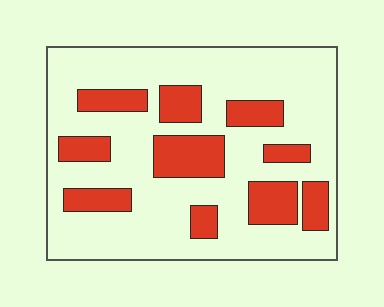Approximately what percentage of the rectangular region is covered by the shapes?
Approximately 25%.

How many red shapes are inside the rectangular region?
10.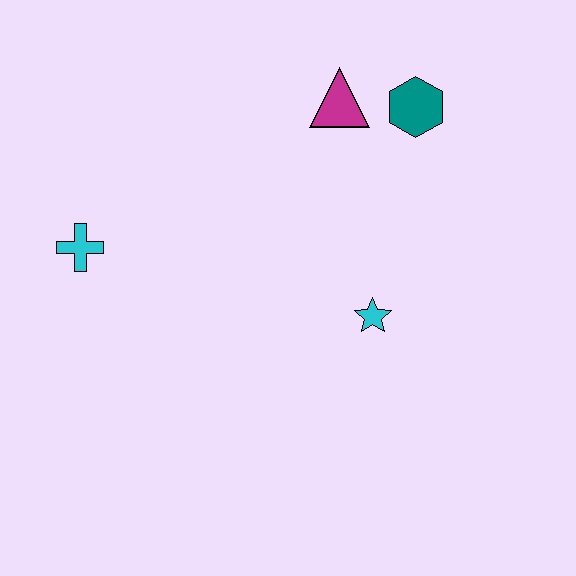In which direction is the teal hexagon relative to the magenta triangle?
The teal hexagon is to the right of the magenta triangle.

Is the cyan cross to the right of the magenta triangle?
No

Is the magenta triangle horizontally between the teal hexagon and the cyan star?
No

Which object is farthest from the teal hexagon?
The cyan cross is farthest from the teal hexagon.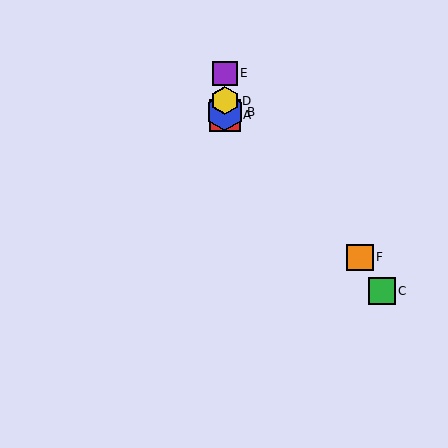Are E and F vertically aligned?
No, E is at x≈225 and F is at x≈360.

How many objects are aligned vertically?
4 objects (A, B, D, E) are aligned vertically.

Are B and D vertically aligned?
Yes, both are at x≈225.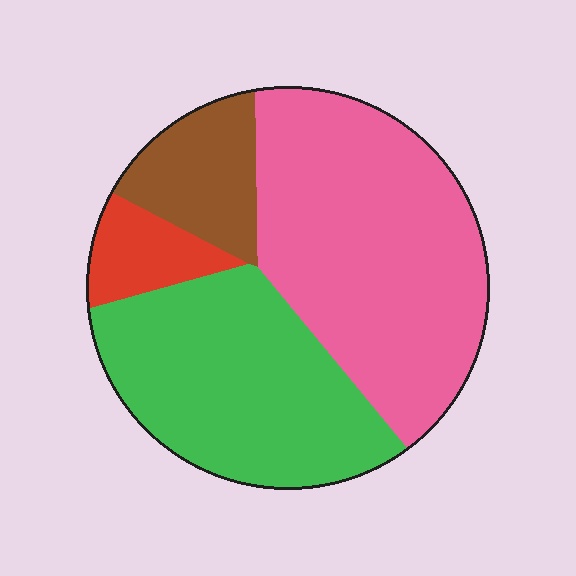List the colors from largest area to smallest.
From largest to smallest: pink, green, brown, red.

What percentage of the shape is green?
Green covers 35% of the shape.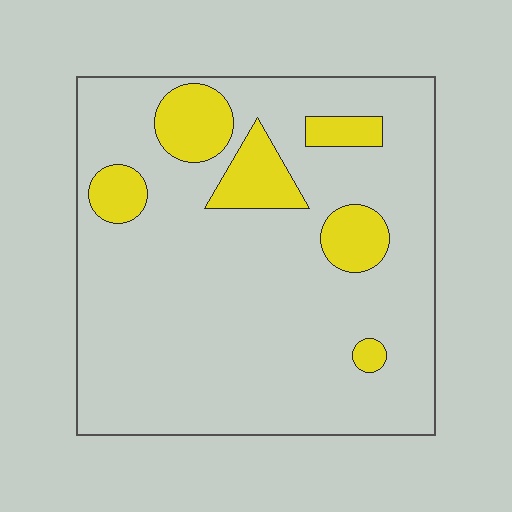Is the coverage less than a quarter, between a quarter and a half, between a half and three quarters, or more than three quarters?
Less than a quarter.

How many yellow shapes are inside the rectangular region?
6.